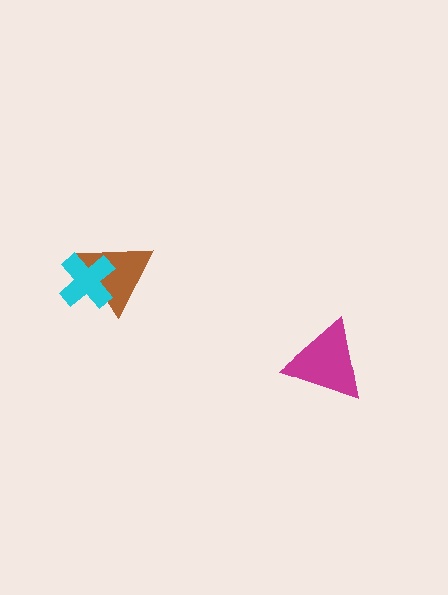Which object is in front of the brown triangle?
The cyan cross is in front of the brown triangle.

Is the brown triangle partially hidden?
Yes, it is partially covered by another shape.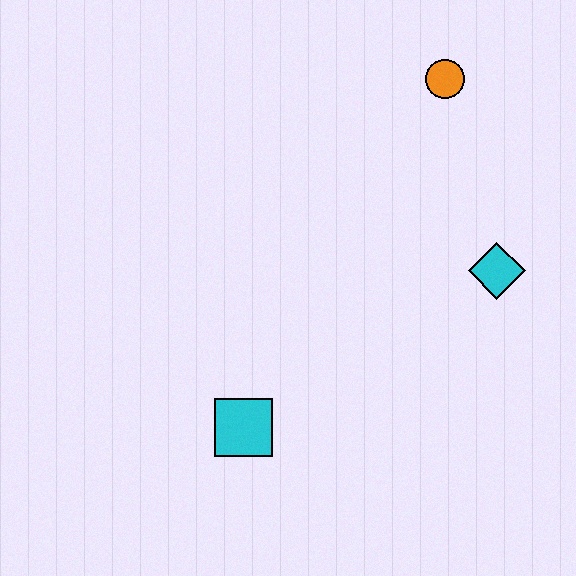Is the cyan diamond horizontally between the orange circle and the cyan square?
No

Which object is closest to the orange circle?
The cyan diamond is closest to the orange circle.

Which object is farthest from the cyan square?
The orange circle is farthest from the cyan square.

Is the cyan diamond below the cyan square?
No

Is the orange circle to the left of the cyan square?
No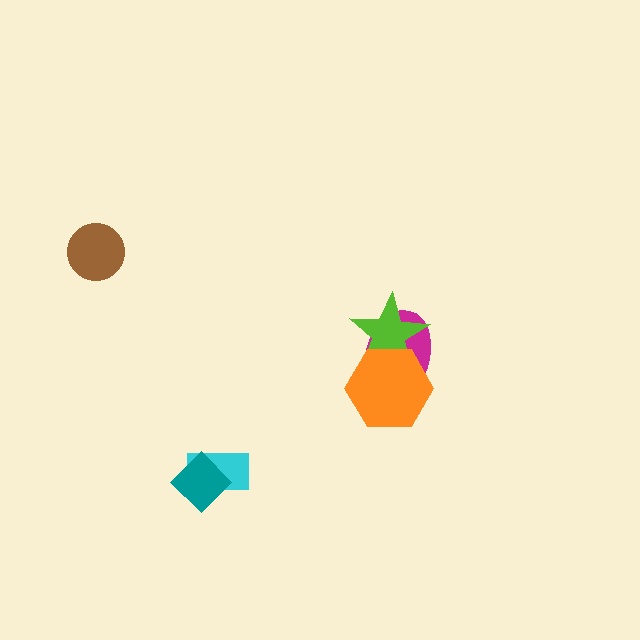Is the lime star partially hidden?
Yes, it is partially covered by another shape.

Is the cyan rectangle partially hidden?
Yes, it is partially covered by another shape.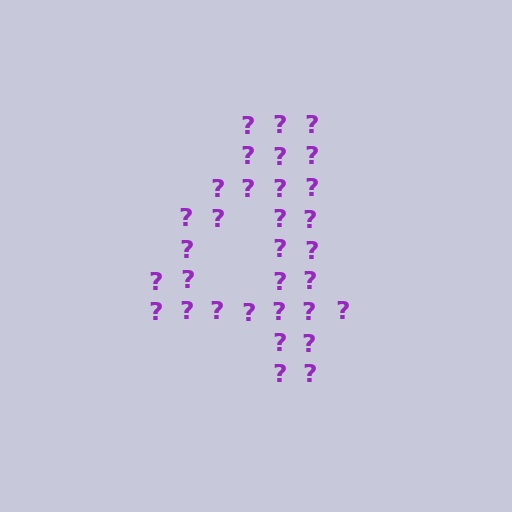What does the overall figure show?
The overall figure shows the digit 4.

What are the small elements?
The small elements are question marks.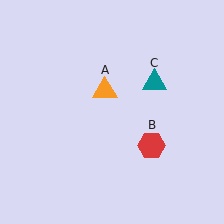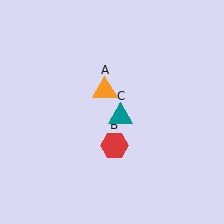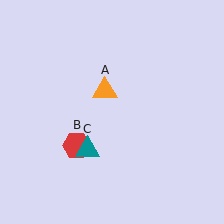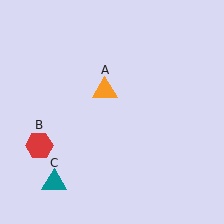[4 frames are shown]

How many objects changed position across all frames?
2 objects changed position: red hexagon (object B), teal triangle (object C).